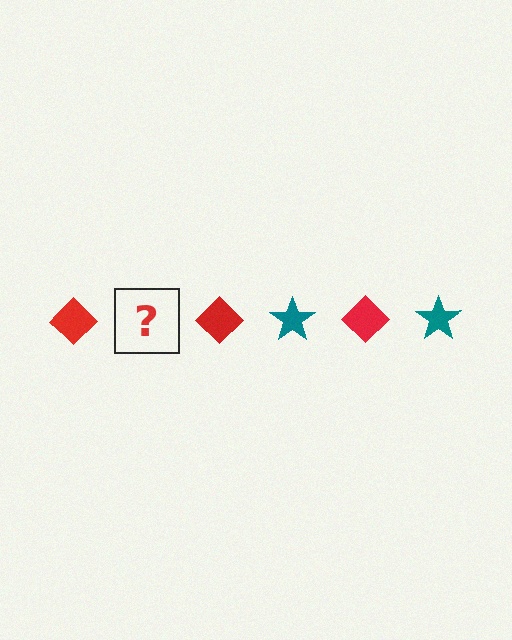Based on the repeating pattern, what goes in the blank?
The blank should be a teal star.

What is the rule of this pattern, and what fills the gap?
The rule is that the pattern alternates between red diamond and teal star. The gap should be filled with a teal star.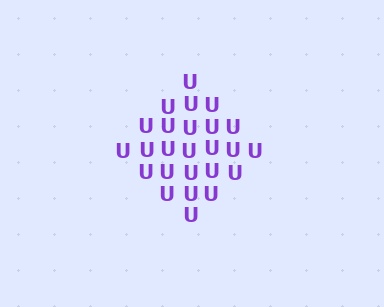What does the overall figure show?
The overall figure shows a diamond.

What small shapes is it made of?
It is made of small letter U's.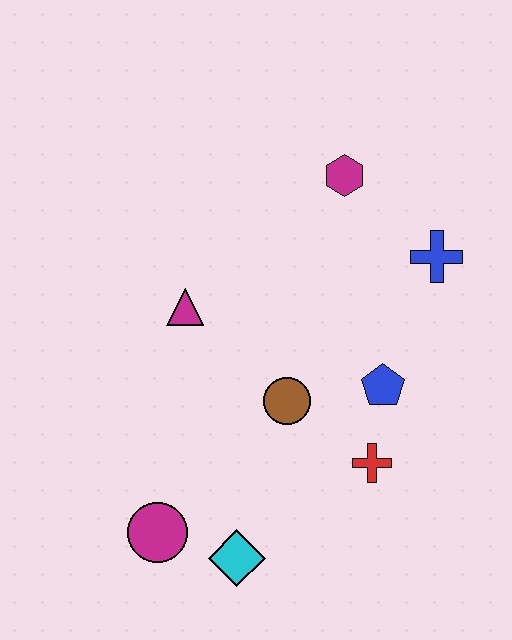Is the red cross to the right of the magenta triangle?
Yes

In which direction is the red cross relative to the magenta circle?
The red cross is to the right of the magenta circle.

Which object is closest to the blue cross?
The magenta hexagon is closest to the blue cross.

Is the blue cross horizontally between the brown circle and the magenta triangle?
No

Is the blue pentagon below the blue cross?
Yes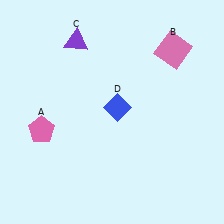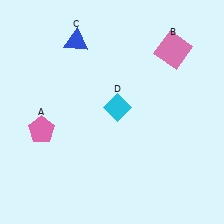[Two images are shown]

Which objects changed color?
C changed from purple to blue. D changed from blue to cyan.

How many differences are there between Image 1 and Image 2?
There are 2 differences between the two images.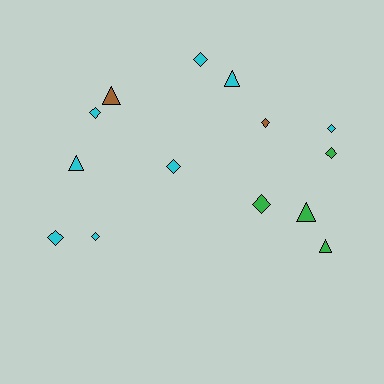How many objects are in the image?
There are 14 objects.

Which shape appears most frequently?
Diamond, with 9 objects.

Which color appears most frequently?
Cyan, with 8 objects.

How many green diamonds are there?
There are 2 green diamonds.